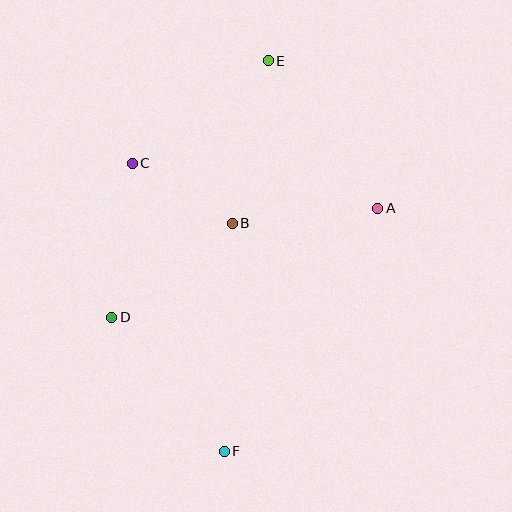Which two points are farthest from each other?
Points E and F are farthest from each other.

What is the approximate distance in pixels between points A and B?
The distance between A and B is approximately 146 pixels.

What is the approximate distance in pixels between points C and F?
The distance between C and F is approximately 302 pixels.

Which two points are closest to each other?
Points B and C are closest to each other.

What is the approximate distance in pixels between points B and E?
The distance between B and E is approximately 167 pixels.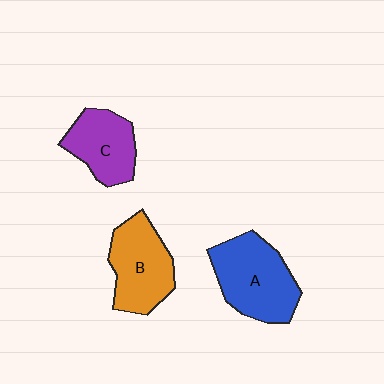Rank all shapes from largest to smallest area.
From largest to smallest: A (blue), B (orange), C (purple).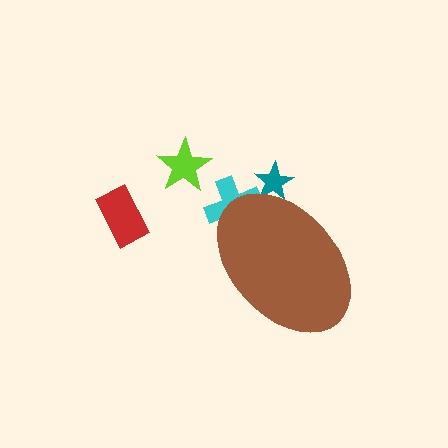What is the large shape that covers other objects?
A brown ellipse.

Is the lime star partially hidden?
No, the lime star is fully visible.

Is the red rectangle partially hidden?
No, the red rectangle is fully visible.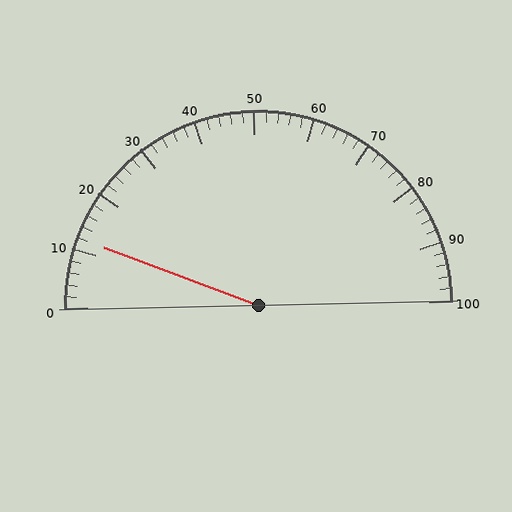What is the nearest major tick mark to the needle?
The nearest major tick mark is 10.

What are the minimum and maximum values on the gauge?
The gauge ranges from 0 to 100.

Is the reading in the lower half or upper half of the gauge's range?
The reading is in the lower half of the range (0 to 100).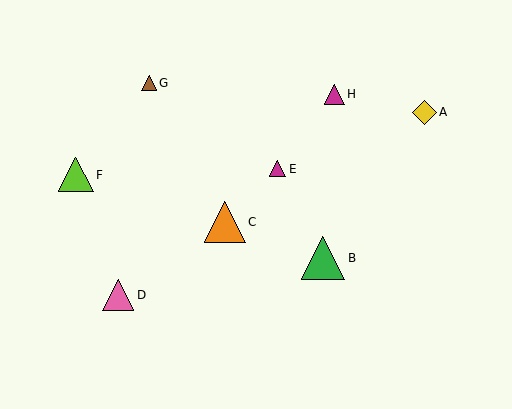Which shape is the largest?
The green triangle (labeled B) is the largest.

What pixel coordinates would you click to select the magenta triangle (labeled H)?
Click at (335, 94) to select the magenta triangle H.